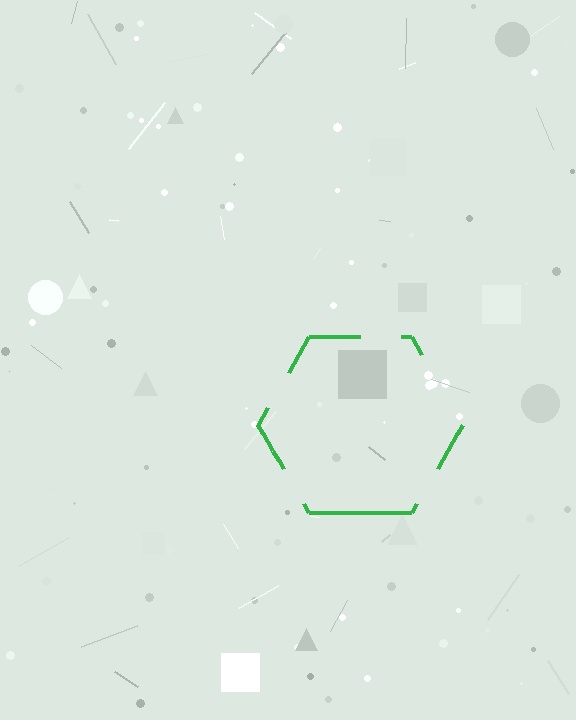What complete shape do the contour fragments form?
The contour fragments form a hexagon.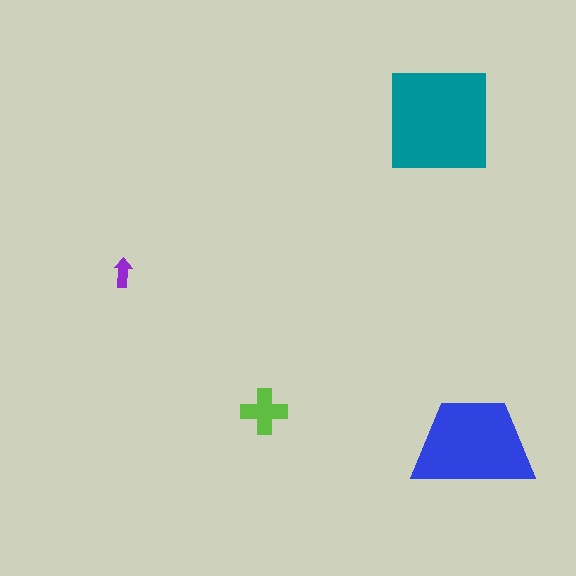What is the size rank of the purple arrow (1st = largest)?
4th.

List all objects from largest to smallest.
The teal square, the blue trapezoid, the lime cross, the purple arrow.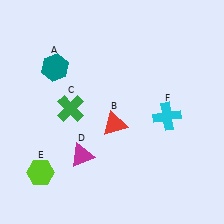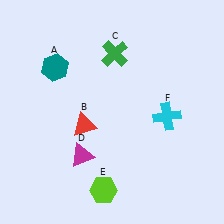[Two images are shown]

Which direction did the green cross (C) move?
The green cross (C) moved up.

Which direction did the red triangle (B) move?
The red triangle (B) moved left.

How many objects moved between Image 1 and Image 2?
3 objects moved between the two images.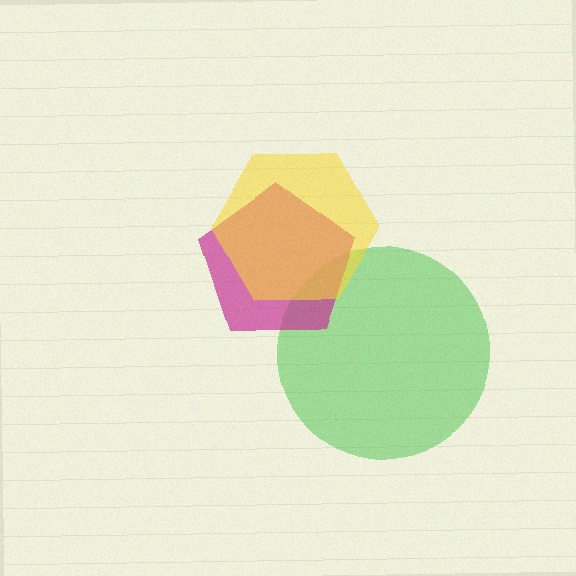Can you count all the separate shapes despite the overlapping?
Yes, there are 3 separate shapes.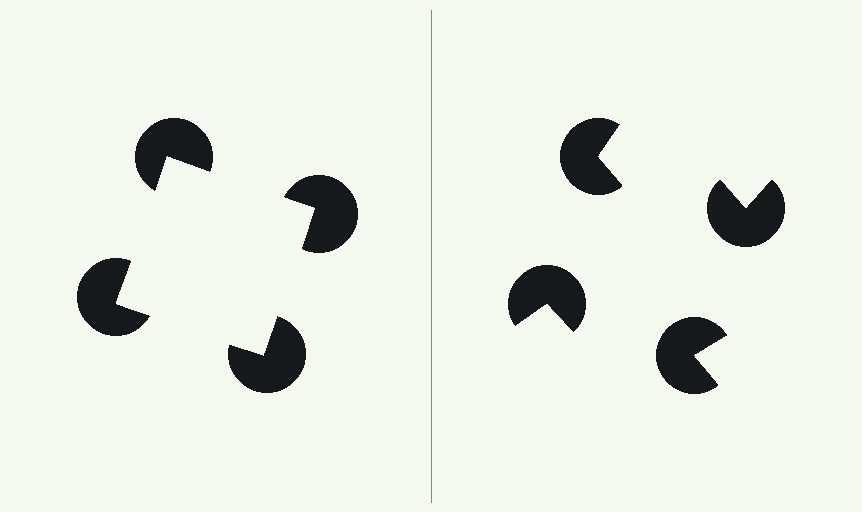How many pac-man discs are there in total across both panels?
8 — 4 on each side.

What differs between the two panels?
The pac-man discs are positioned identically on both sides; only the wedge orientations differ. On the left they align to a square; on the right they are misaligned.